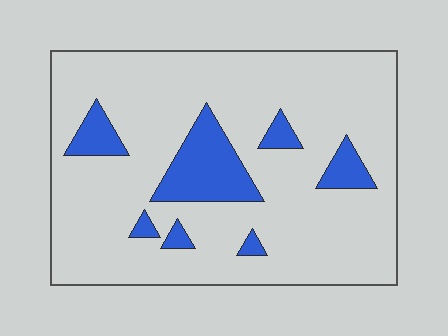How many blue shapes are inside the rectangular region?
7.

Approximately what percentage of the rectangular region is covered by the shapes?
Approximately 15%.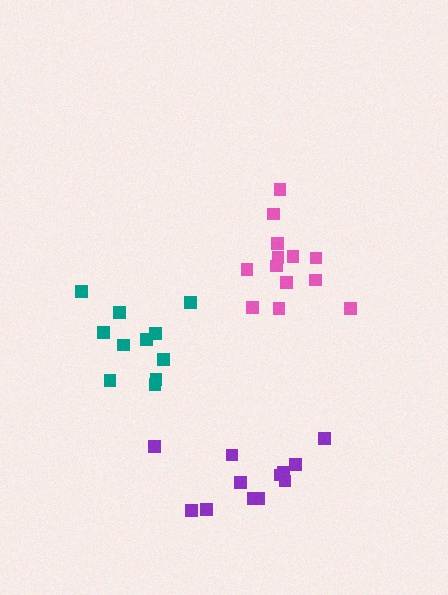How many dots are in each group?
Group 1: 13 dots, Group 2: 12 dots, Group 3: 12 dots (37 total).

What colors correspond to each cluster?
The clusters are colored: pink, purple, teal.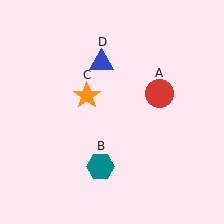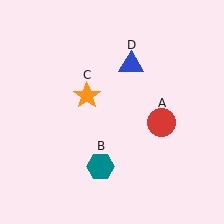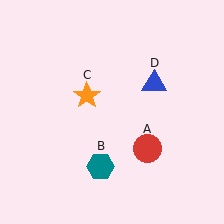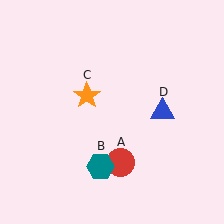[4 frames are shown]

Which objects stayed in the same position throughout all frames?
Teal hexagon (object B) and orange star (object C) remained stationary.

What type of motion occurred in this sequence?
The red circle (object A), blue triangle (object D) rotated clockwise around the center of the scene.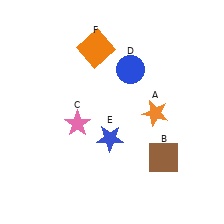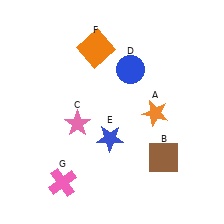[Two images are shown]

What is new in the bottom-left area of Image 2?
A pink cross (G) was added in the bottom-left area of Image 2.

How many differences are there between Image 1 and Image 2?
There is 1 difference between the two images.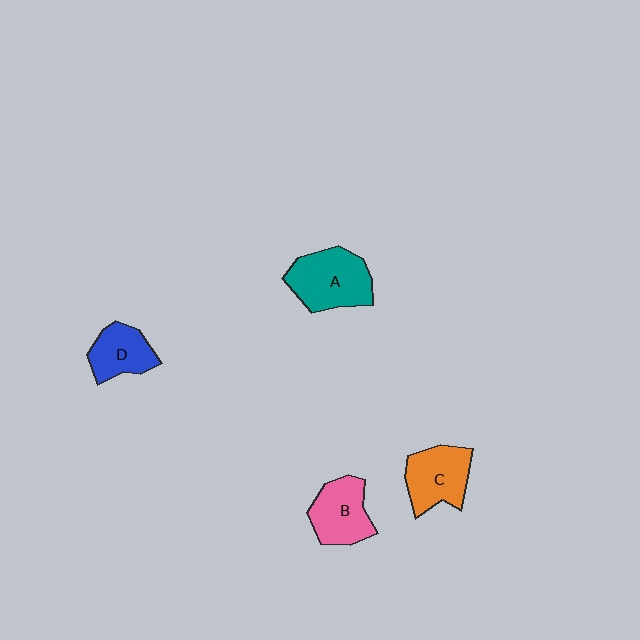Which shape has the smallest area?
Shape D (blue).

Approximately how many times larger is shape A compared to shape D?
Approximately 1.5 times.